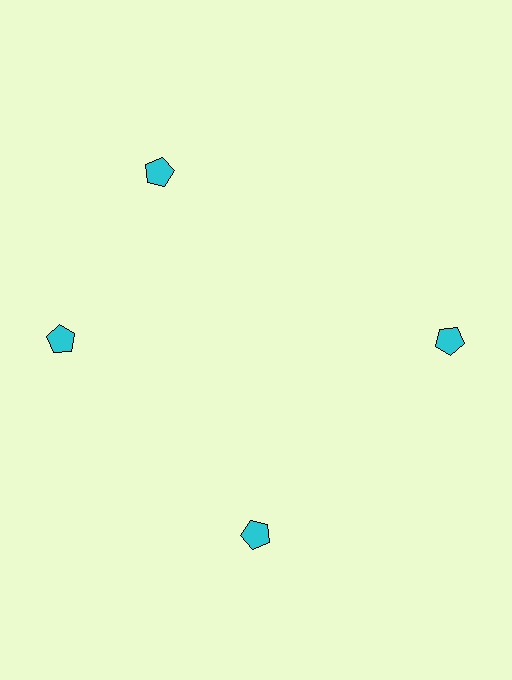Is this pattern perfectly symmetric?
No. The 4 cyan pentagons are arranged in a ring, but one element near the 12 o'clock position is rotated out of alignment along the ring, breaking the 4-fold rotational symmetry.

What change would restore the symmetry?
The symmetry would be restored by rotating it back into even spacing with its neighbors so that all 4 pentagons sit at equal angles and equal distance from the center.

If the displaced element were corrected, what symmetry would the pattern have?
It would have 4-fold rotational symmetry — the pattern would map onto itself every 90 degrees.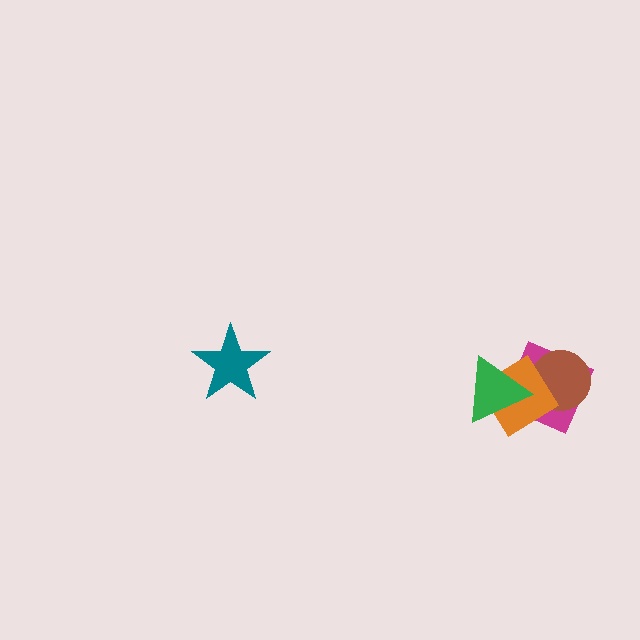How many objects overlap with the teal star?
0 objects overlap with the teal star.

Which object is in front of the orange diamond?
The green triangle is in front of the orange diamond.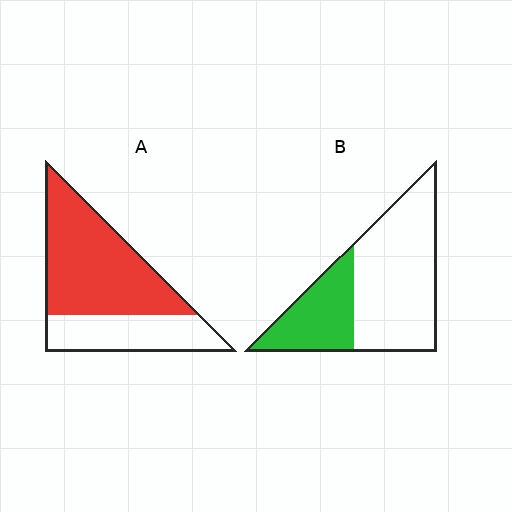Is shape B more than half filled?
No.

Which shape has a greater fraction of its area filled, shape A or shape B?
Shape A.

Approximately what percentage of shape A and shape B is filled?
A is approximately 65% and B is approximately 35%.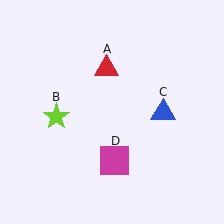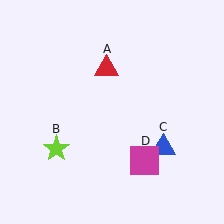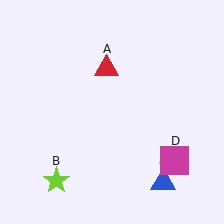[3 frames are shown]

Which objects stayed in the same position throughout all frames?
Red triangle (object A) remained stationary.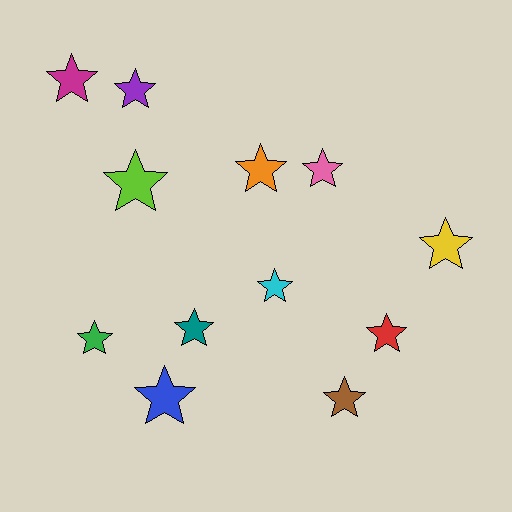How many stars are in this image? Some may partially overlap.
There are 12 stars.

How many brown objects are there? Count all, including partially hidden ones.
There is 1 brown object.